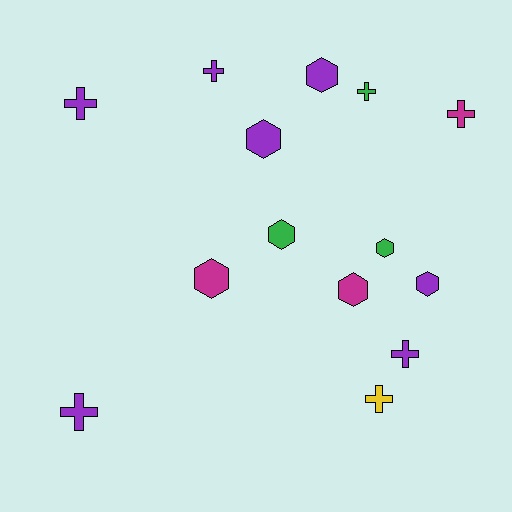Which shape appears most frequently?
Cross, with 7 objects.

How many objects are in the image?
There are 14 objects.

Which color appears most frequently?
Purple, with 7 objects.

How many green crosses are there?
There is 1 green cross.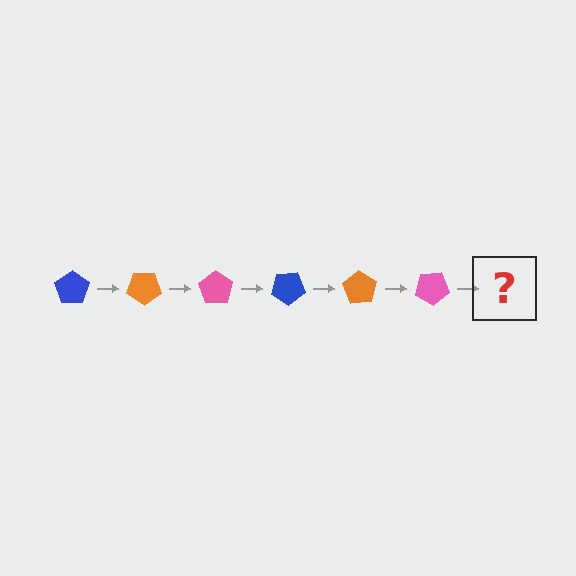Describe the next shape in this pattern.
It should be a blue pentagon, rotated 210 degrees from the start.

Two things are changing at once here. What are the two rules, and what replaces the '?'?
The two rules are that it rotates 35 degrees each step and the color cycles through blue, orange, and pink. The '?' should be a blue pentagon, rotated 210 degrees from the start.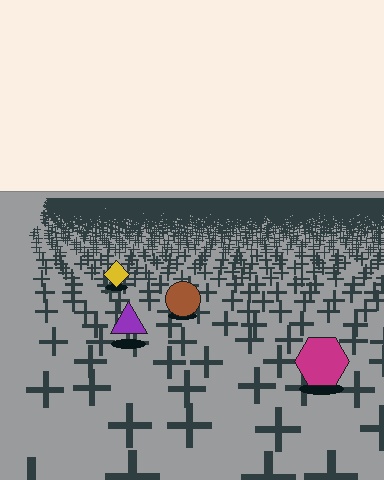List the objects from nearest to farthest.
From nearest to farthest: the magenta hexagon, the purple triangle, the brown circle, the yellow diamond.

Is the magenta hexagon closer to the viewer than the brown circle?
Yes. The magenta hexagon is closer — you can tell from the texture gradient: the ground texture is coarser near it.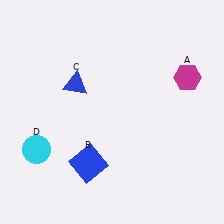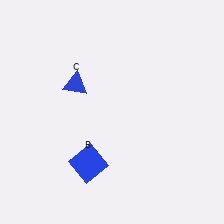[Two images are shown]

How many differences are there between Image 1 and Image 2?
There are 2 differences between the two images.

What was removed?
The cyan circle (D), the magenta hexagon (A) were removed in Image 2.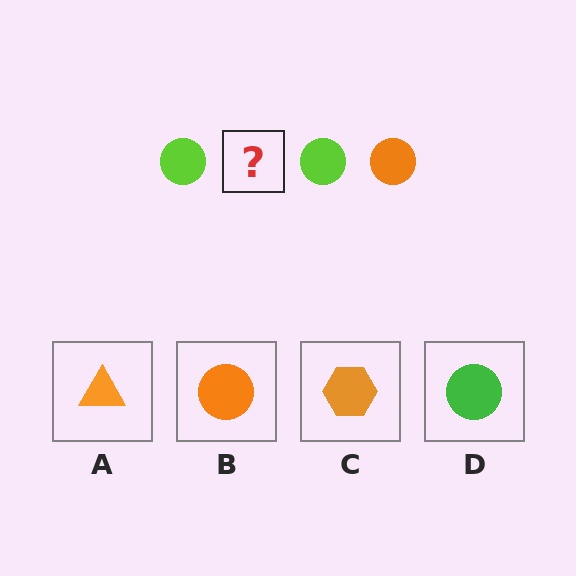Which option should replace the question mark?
Option B.